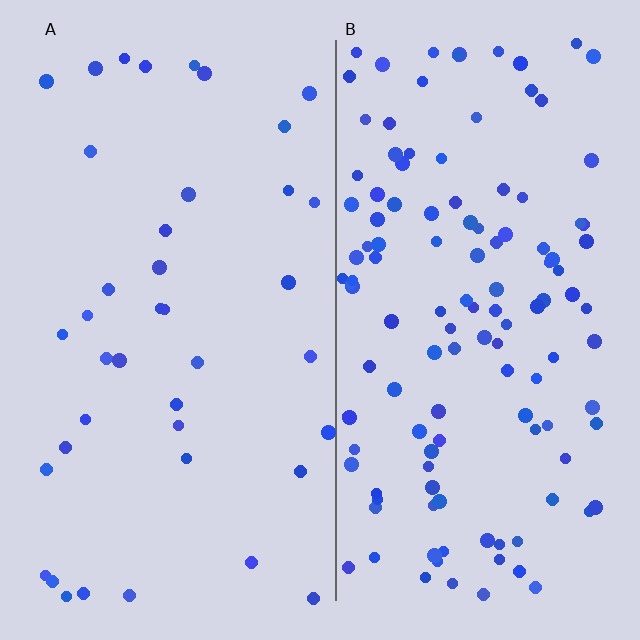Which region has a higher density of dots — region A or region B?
B (the right).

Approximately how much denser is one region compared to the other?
Approximately 3.2× — region B over region A.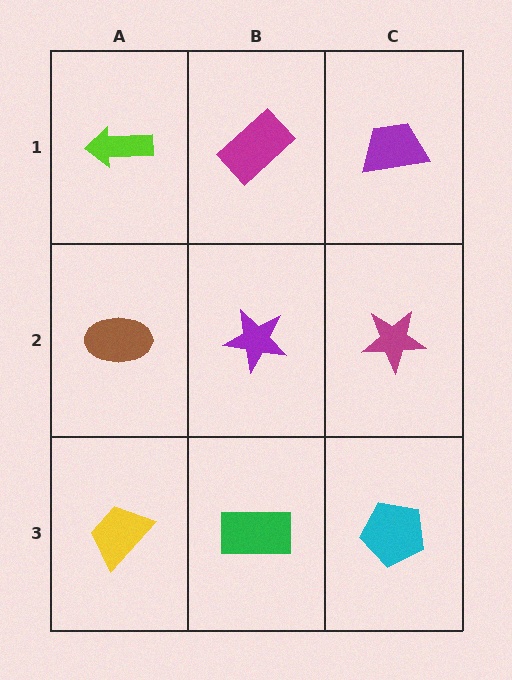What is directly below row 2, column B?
A green rectangle.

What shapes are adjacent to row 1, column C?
A magenta star (row 2, column C), a magenta rectangle (row 1, column B).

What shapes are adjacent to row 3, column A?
A brown ellipse (row 2, column A), a green rectangle (row 3, column B).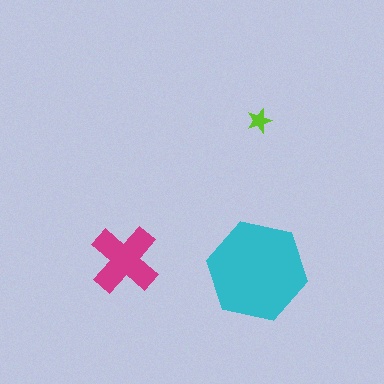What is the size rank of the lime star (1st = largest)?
3rd.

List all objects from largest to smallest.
The cyan hexagon, the magenta cross, the lime star.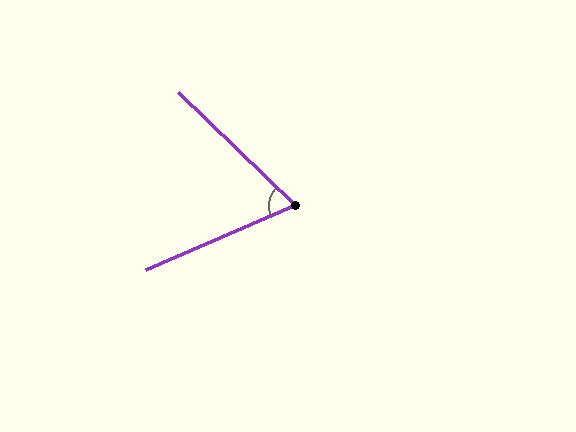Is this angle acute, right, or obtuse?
It is acute.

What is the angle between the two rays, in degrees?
Approximately 67 degrees.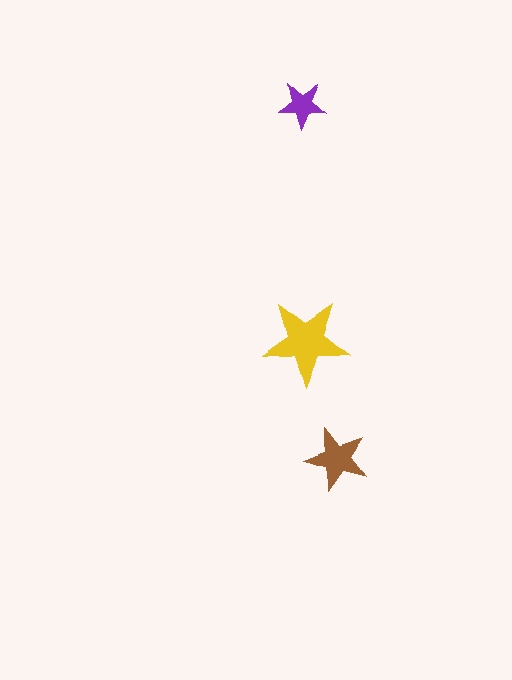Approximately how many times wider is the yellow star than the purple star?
About 2 times wider.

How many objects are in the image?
There are 3 objects in the image.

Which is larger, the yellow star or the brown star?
The yellow one.